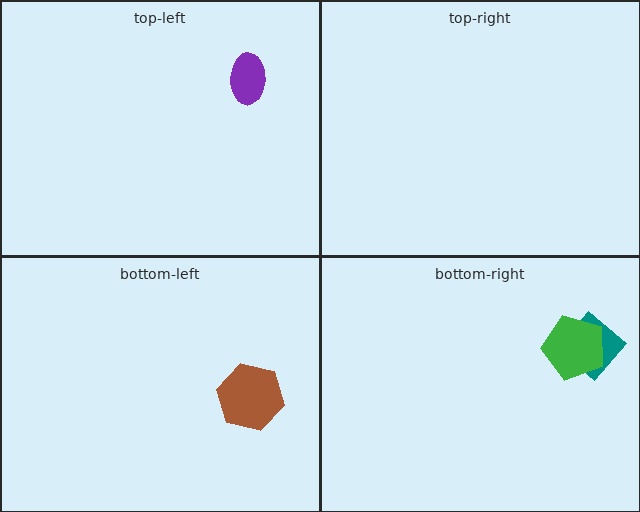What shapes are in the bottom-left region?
The brown hexagon.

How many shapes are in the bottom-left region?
1.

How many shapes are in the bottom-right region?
2.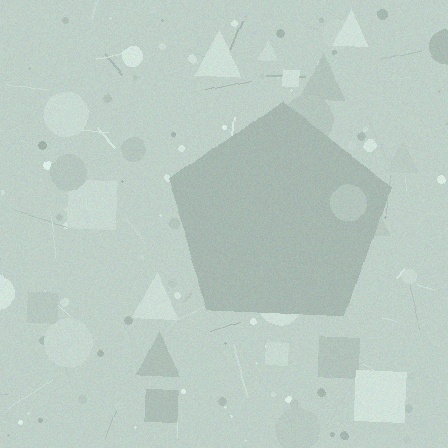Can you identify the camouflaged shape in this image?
The camouflaged shape is a pentagon.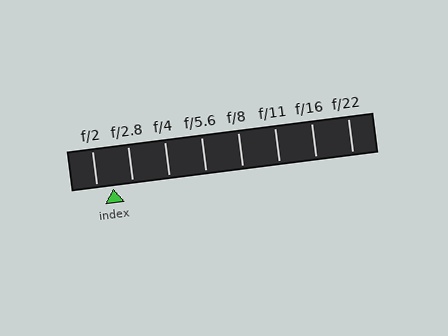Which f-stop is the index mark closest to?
The index mark is closest to f/2.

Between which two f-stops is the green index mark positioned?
The index mark is between f/2 and f/2.8.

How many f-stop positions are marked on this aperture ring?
There are 8 f-stop positions marked.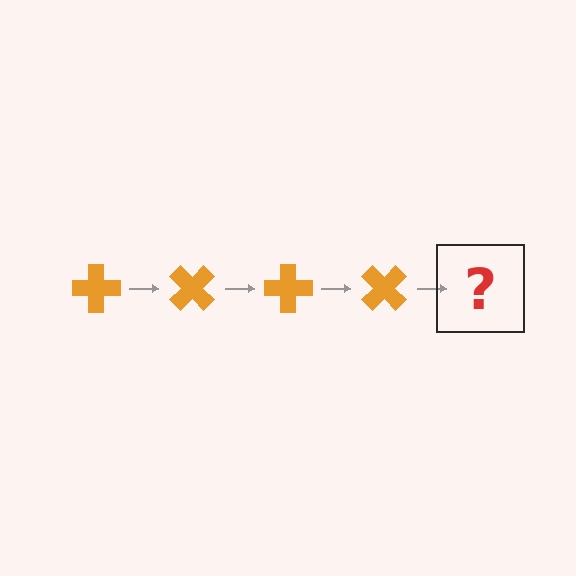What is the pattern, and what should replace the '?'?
The pattern is that the cross rotates 45 degrees each step. The '?' should be an orange cross rotated 180 degrees.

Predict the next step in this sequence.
The next step is an orange cross rotated 180 degrees.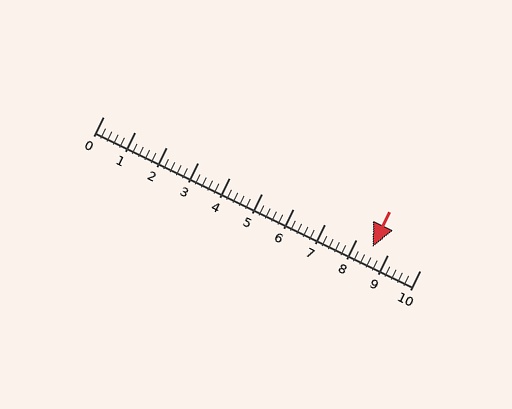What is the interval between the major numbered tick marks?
The major tick marks are spaced 1 units apart.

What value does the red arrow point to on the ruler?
The red arrow points to approximately 8.5.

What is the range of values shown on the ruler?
The ruler shows values from 0 to 10.